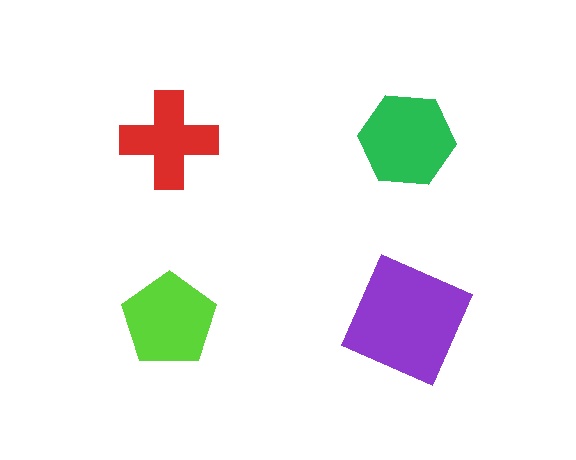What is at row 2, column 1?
A lime pentagon.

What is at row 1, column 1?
A red cross.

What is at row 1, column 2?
A green hexagon.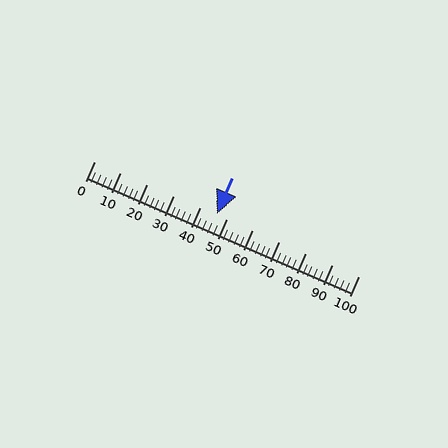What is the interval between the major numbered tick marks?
The major tick marks are spaced 10 units apart.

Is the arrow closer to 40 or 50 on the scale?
The arrow is closer to 50.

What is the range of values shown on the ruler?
The ruler shows values from 0 to 100.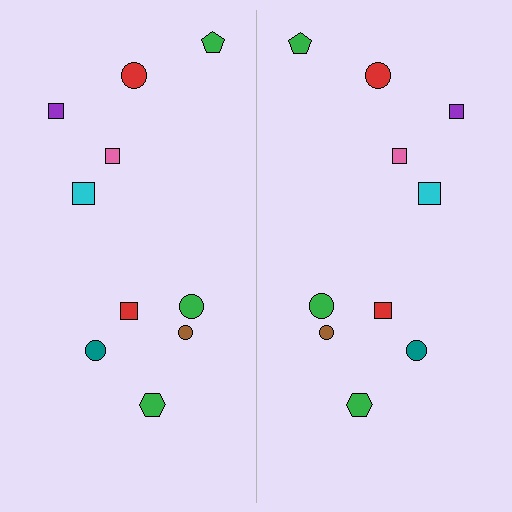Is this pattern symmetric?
Yes, this pattern has bilateral (reflection) symmetry.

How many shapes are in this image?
There are 20 shapes in this image.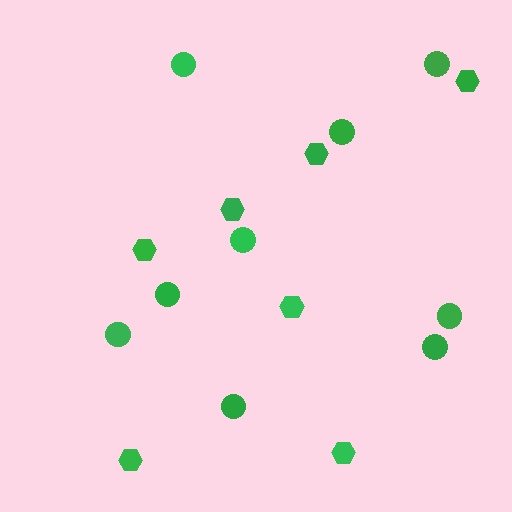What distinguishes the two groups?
There are 2 groups: one group of hexagons (7) and one group of circles (9).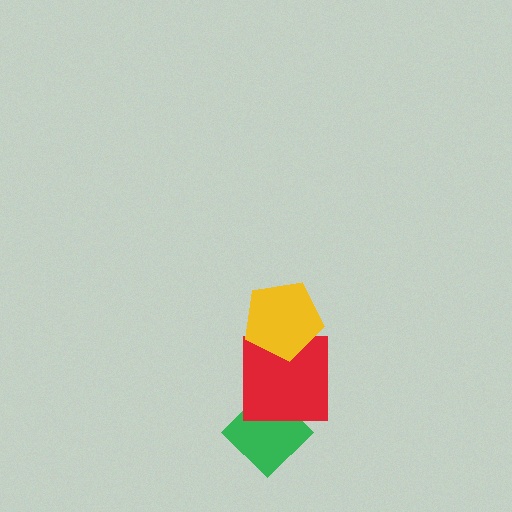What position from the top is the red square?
The red square is 2nd from the top.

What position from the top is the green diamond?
The green diamond is 3rd from the top.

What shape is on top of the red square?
The yellow pentagon is on top of the red square.